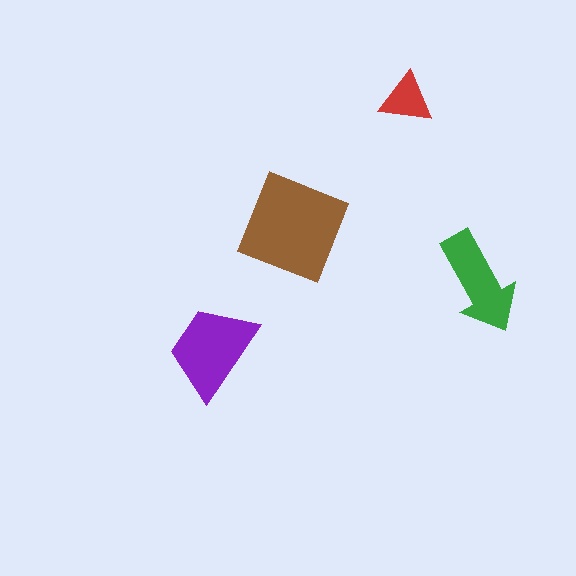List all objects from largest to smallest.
The brown square, the purple trapezoid, the green arrow, the red triangle.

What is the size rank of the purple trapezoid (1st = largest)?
2nd.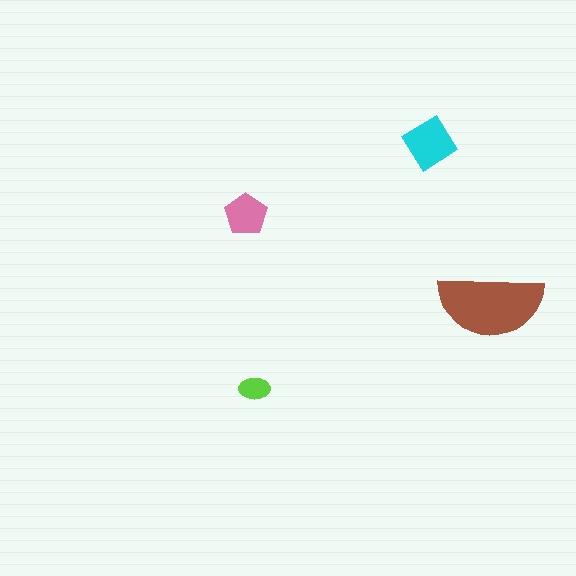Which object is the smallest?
The lime ellipse.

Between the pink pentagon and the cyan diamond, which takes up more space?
The cyan diamond.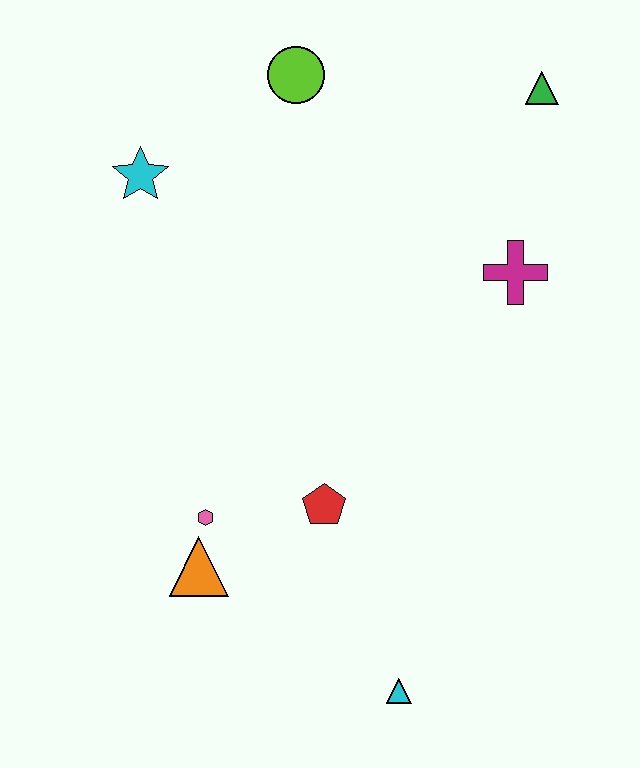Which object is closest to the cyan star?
The lime circle is closest to the cyan star.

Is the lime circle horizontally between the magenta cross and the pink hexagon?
Yes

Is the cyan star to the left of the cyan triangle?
Yes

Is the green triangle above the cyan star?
Yes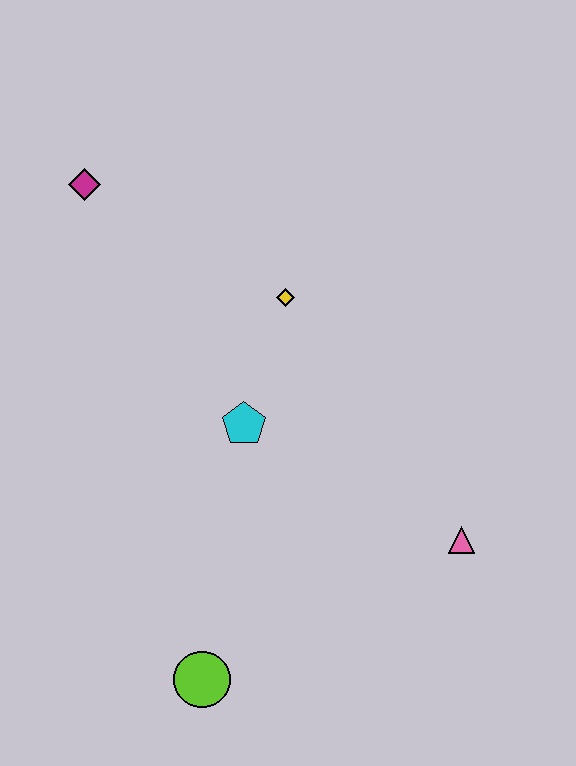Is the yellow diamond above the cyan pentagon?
Yes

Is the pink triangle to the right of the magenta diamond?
Yes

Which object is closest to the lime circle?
The cyan pentagon is closest to the lime circle.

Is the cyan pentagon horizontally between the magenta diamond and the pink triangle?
Yes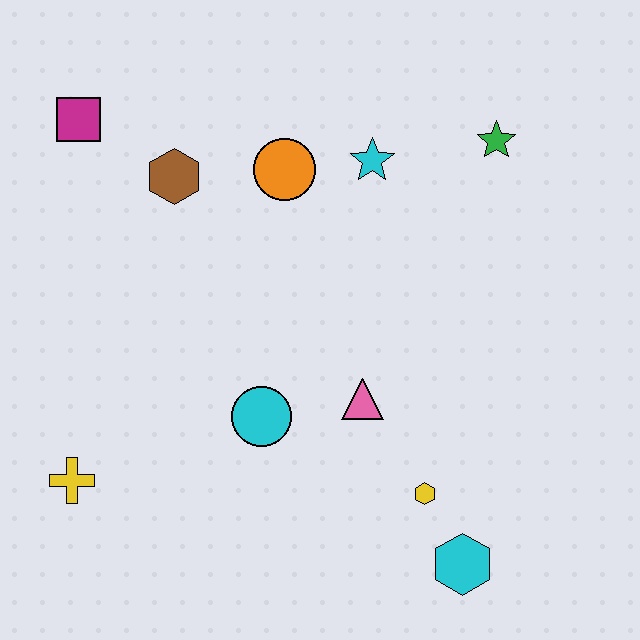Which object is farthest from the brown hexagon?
The cyan hexagon is farthest from the brown hexagon.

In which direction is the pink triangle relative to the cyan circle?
The pink triangle is to the right of the cyan circle.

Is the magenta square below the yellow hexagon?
No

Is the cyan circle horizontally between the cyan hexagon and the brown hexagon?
Yes